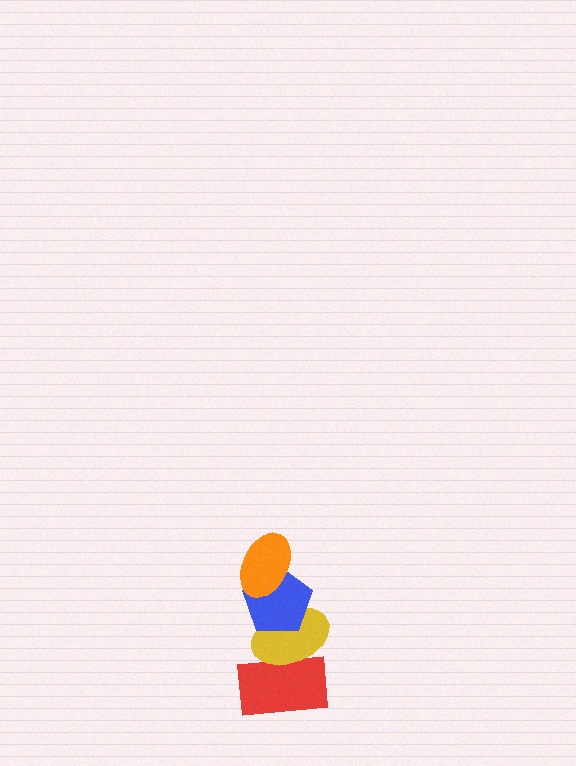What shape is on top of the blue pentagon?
The orange ellipse is on top of the blue pentagon.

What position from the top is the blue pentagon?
The blue pentagon is 2nd from the top.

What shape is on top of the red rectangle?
The yellow ellipse is on top of the red rectangle.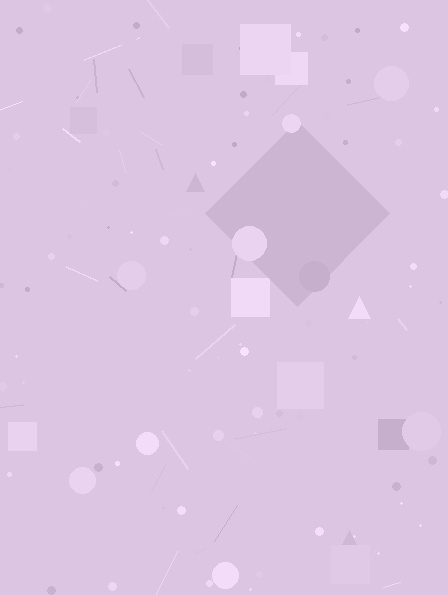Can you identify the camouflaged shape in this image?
The camouflaged shape is a diamond.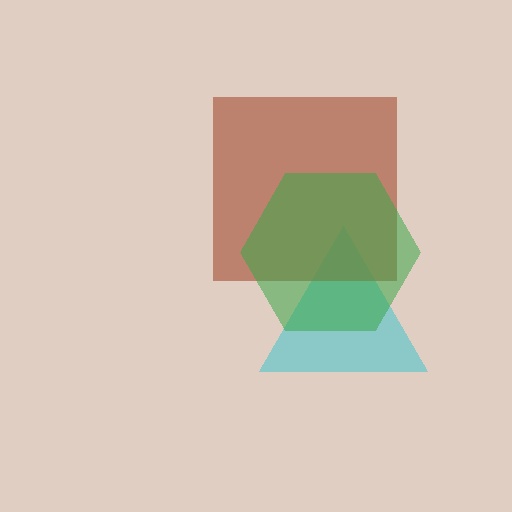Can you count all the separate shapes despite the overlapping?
Yes, there are 3 separate shapes.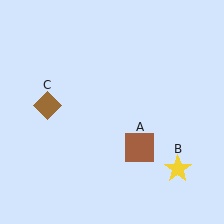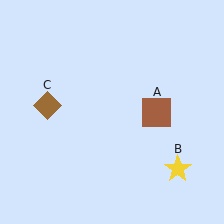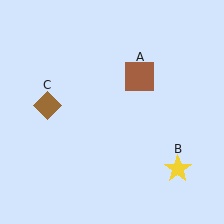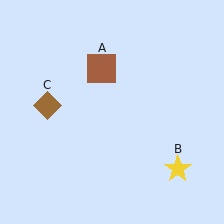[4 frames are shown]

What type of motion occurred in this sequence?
The brown square (object A) rotated counterclockwise around the center of the scene.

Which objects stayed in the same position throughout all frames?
Yellow star (object B) and brown diamond (object C) remained stationary.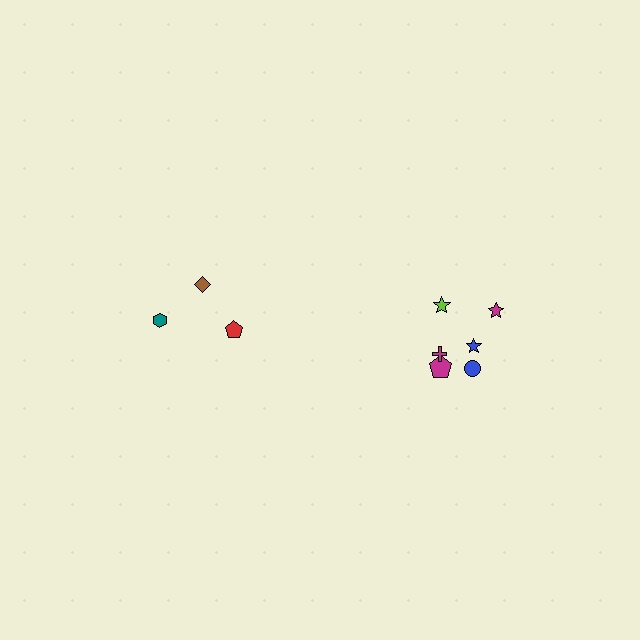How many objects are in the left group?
There are 3 objects.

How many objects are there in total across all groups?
There are 9 objects.